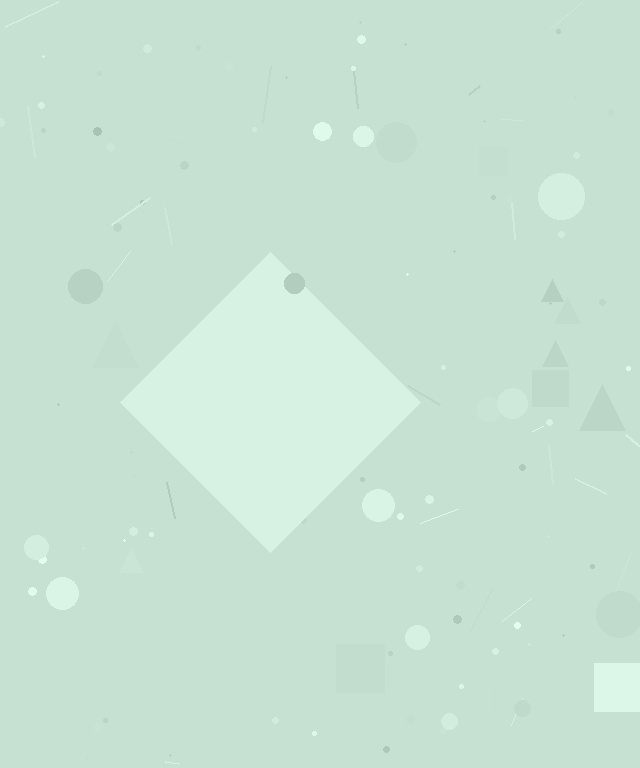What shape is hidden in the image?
A diamond is hidden in the image.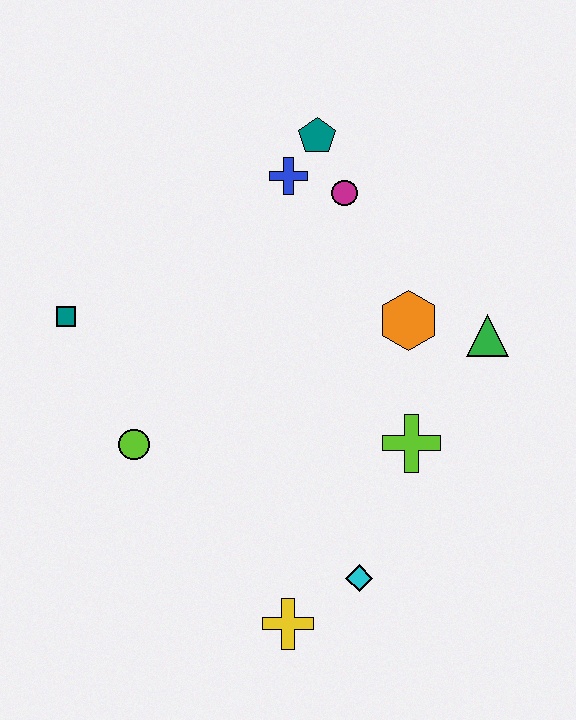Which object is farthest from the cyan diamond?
The teal pentagon is farthest from the cyan diamond.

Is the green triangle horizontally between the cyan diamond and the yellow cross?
No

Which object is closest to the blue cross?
The teal pentagon is closest to the blue cross.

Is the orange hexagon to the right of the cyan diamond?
Yes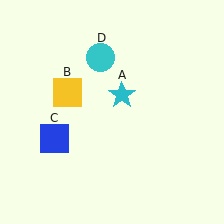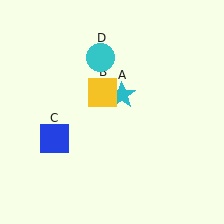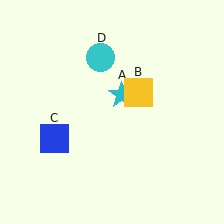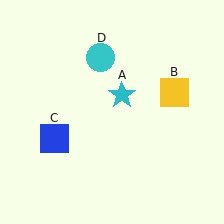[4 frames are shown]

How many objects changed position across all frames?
1 object changed position: yellow square (object B).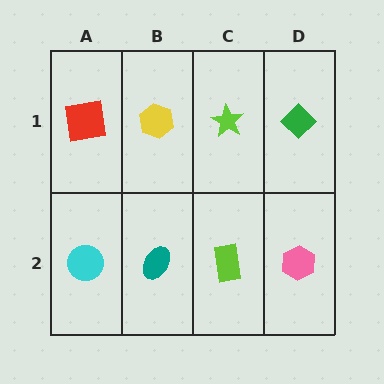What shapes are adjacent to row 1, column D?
A pink hexagon (row 2, column D), a lime star (row 1, column C).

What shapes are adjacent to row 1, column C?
A lime rectangle (row 2, column C), a yellow hexagon (row 1, column B), a green diamond (row 1, column D).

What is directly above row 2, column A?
A red square.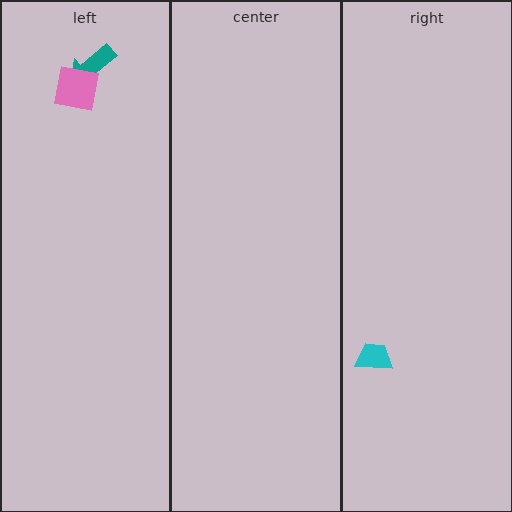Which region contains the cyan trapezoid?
The right region.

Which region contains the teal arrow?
The left region.